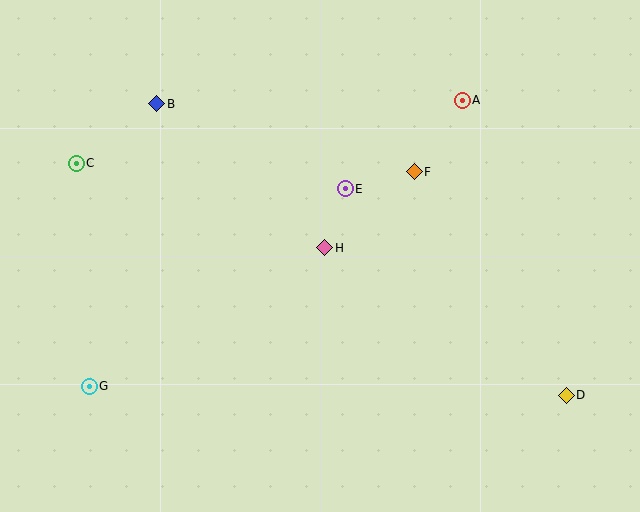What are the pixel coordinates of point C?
Point C is at (76, 163).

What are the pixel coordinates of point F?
Point F is at (414, 172).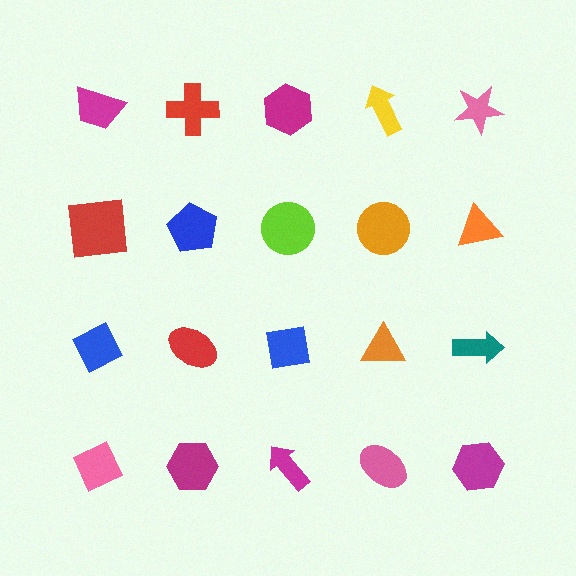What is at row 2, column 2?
A blue pentagon.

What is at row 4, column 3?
A magenta arrow.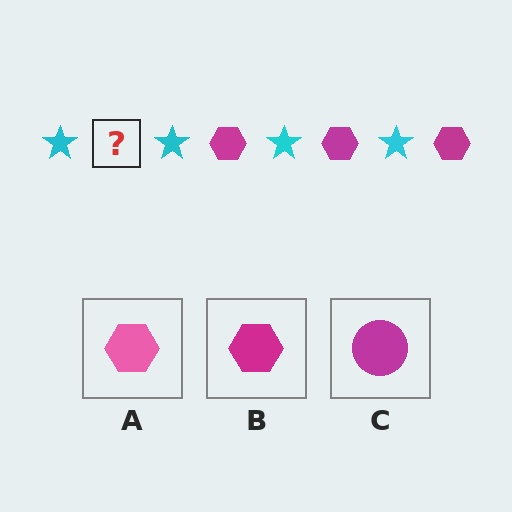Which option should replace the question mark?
Option B.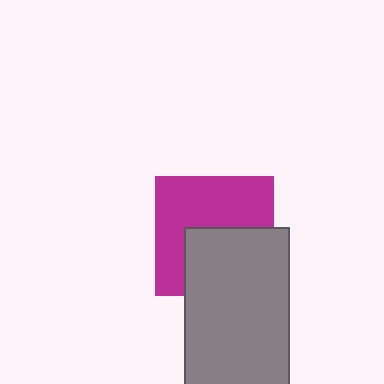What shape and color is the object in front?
The object in front is a gray rectangle.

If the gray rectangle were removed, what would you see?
You would see the complete magenta square.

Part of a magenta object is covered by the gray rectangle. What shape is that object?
It is a square.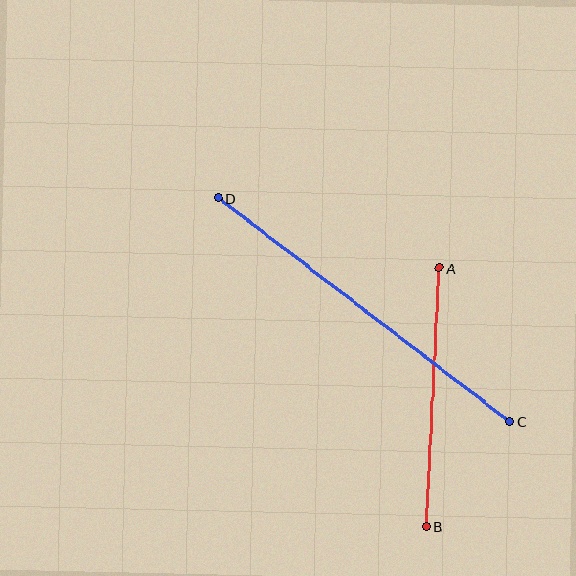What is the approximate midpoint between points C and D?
The midpoint is at approximately (364, 310) pixels.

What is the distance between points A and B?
The distance is approximately 259 pixels.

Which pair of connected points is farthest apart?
Points C and D are farthest apart.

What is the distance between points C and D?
The distance is approximately 367 pixels.